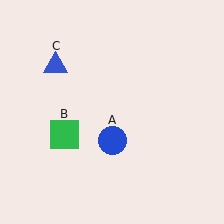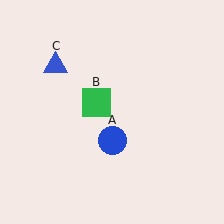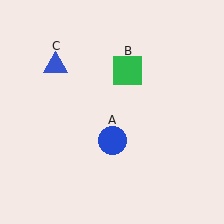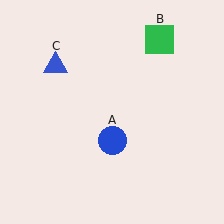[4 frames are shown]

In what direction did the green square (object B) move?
The green square (object B) moved up and to the right.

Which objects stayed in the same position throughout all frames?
Blue circle (object A) and blue triangle (object C) remained stationary.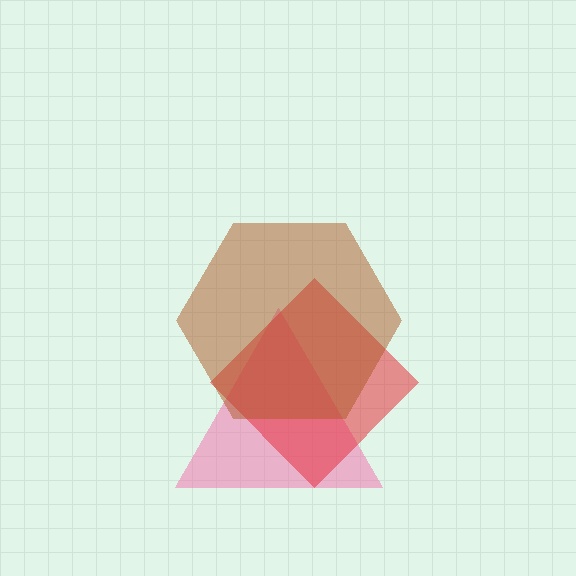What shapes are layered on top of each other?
The layered shapes are: a pink triangle, a red diamond, a brown hexagon.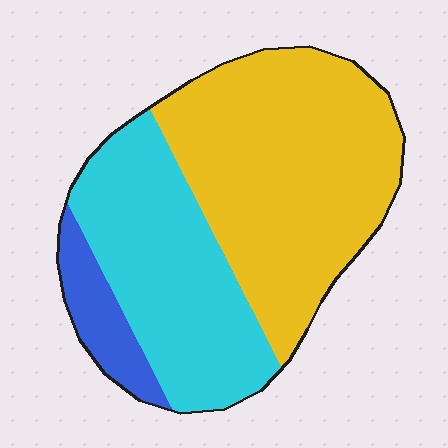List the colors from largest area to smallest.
From largest to smallest: yellow, cyan, blue.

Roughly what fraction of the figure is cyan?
Cyan covers roughly 35% of the figure.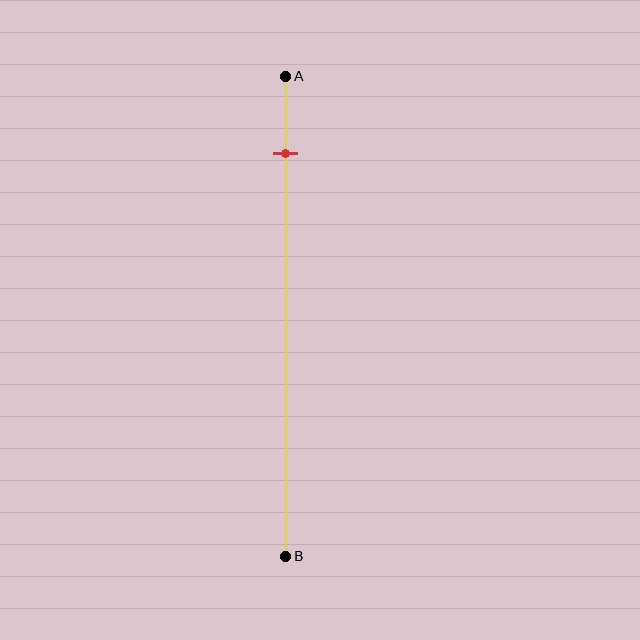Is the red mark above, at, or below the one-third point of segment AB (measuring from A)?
The red mark is above the one-third point of segment AB.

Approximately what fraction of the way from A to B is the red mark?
The red mark is approximately 15% of the way from A to B.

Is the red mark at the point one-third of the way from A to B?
No, the mark is at about 15% from A, not at the 33% one-third point.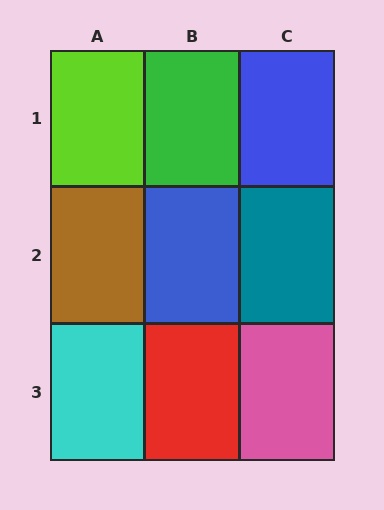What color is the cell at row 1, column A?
Lime.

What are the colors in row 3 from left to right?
Cyan, red, pink.